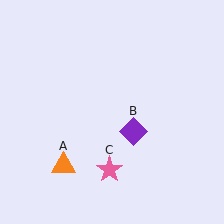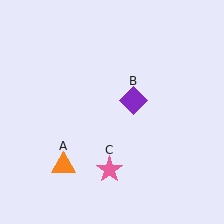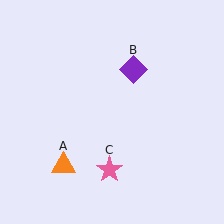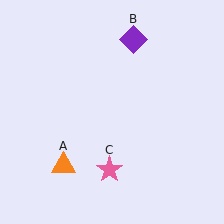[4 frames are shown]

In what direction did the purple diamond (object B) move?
The purple diamond (object B) moved up.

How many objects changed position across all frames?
1 object changed position: purple diamond (object B).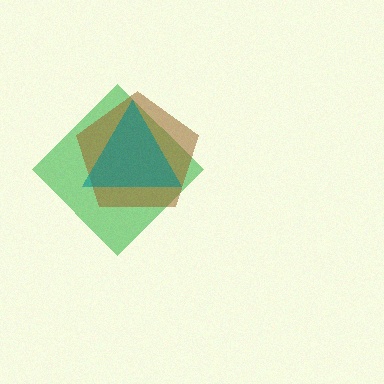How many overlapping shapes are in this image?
There are 3 overlapping shapes in the image.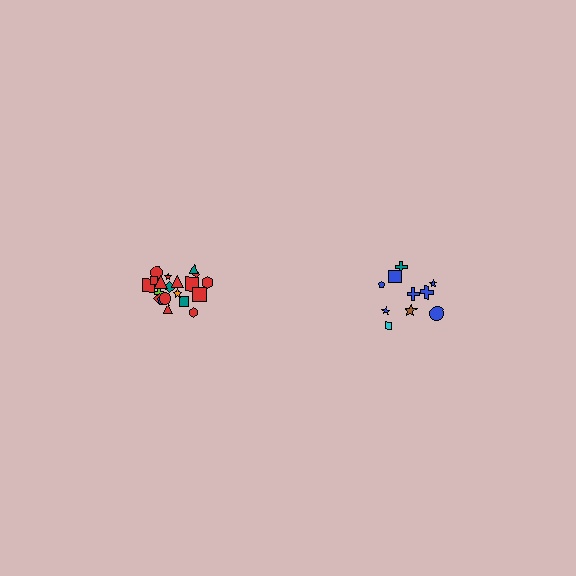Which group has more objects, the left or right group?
The left group.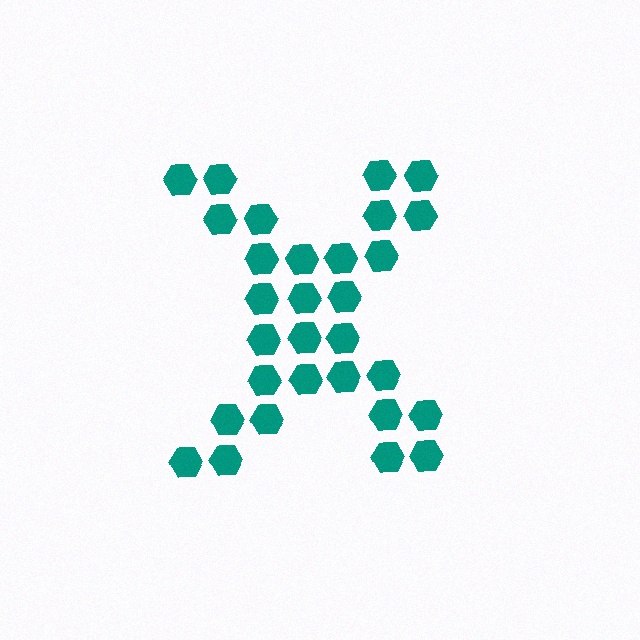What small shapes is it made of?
It is made of small hexagons.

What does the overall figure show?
The overall figure shows the letter X.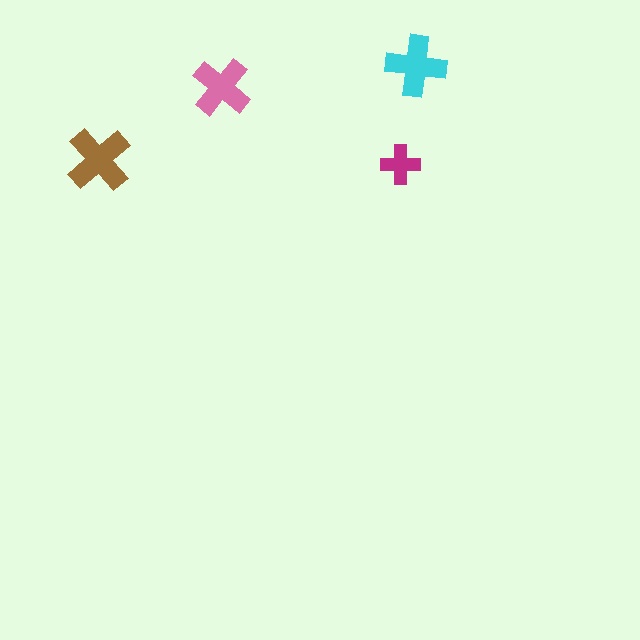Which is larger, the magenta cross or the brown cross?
The brown one.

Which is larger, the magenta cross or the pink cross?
The pink one.